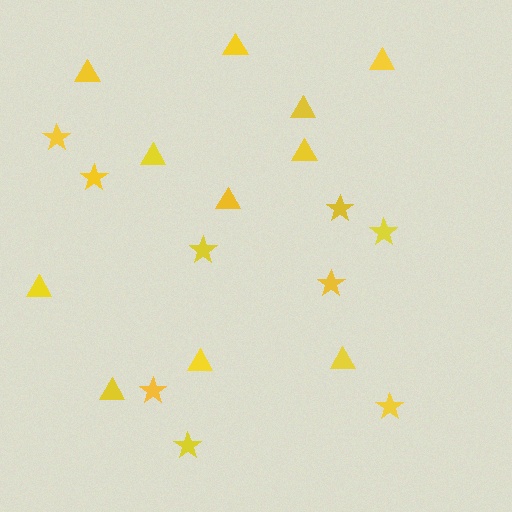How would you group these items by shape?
There are 2 groups: one group of triangles (11) and one group of stars (9).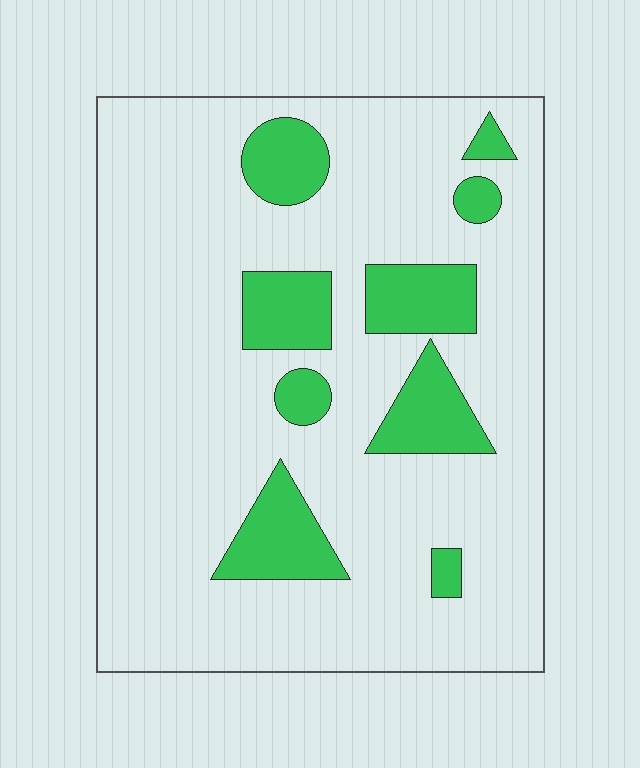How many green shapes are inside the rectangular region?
9.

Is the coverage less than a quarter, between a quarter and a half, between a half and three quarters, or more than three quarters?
Less than a quarter.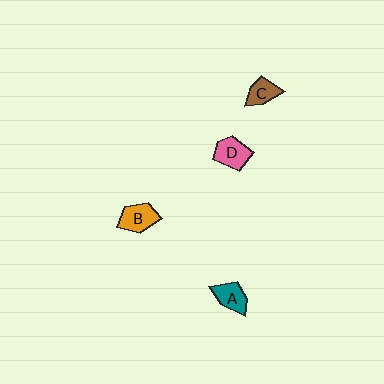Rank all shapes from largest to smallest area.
From largest to smallest: B (orange), D (pink), A (teal), C (brown).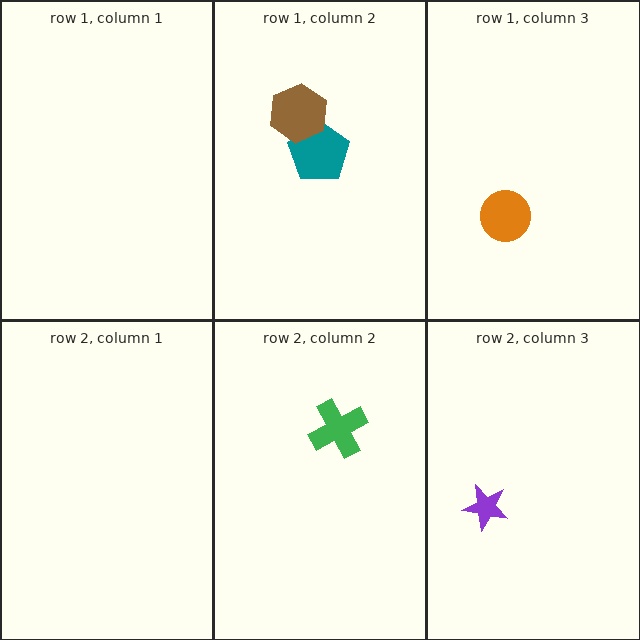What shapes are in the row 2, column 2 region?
The green cross.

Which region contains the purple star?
The row 2, column 3 region.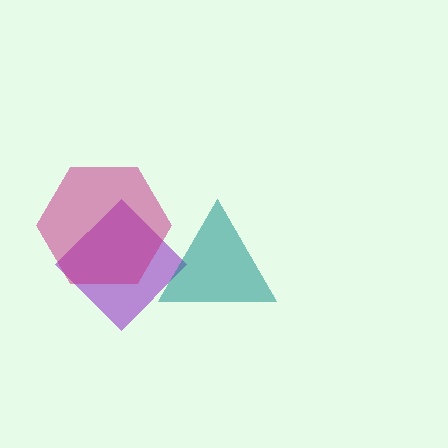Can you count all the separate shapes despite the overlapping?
Yes, there are 3 separate shapes.